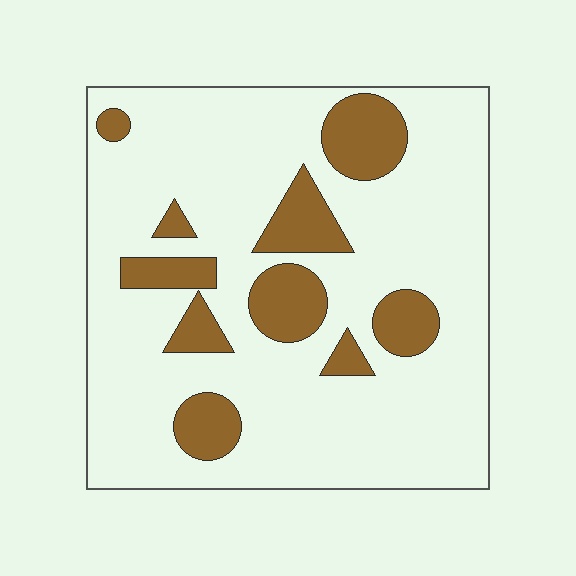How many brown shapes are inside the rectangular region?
10.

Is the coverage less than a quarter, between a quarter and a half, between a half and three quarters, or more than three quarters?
Less than a quarter.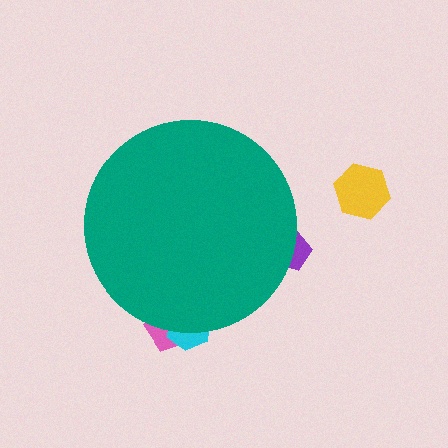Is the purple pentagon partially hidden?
Yes, the purple pentagon is partially hidden behind the teal circle.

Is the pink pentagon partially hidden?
Yes, the pink pentagon is partially hidden behind the teal circle.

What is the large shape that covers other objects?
A teal circle.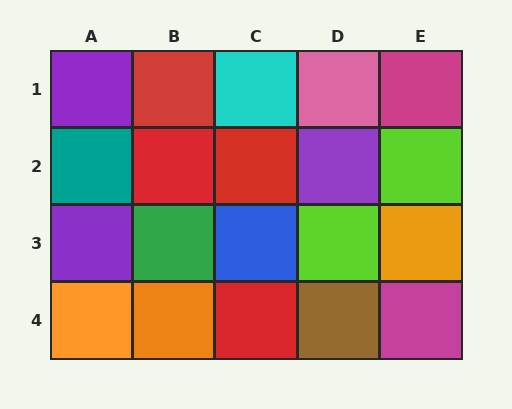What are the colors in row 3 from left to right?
Purple, green, blue, lime, orange.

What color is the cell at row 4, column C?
Red.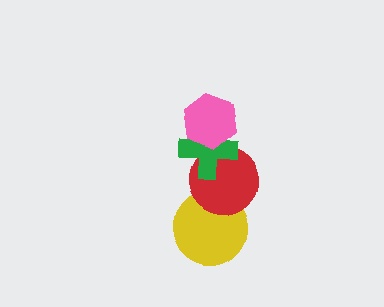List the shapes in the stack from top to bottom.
From top to bottom: the pink hexagon, the green cross, the red circle, the yellow circle.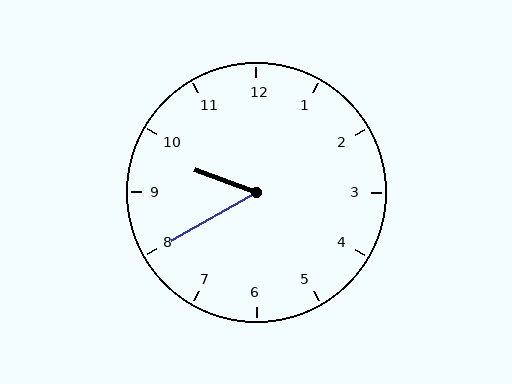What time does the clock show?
9:40.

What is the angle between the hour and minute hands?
Approximately 50 degrees.